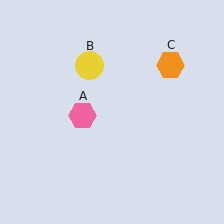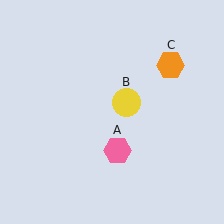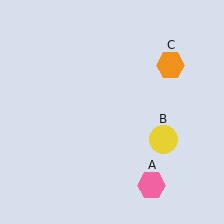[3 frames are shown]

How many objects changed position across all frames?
2 objects changed position: pink hexagon (object A), yellow circle (object B).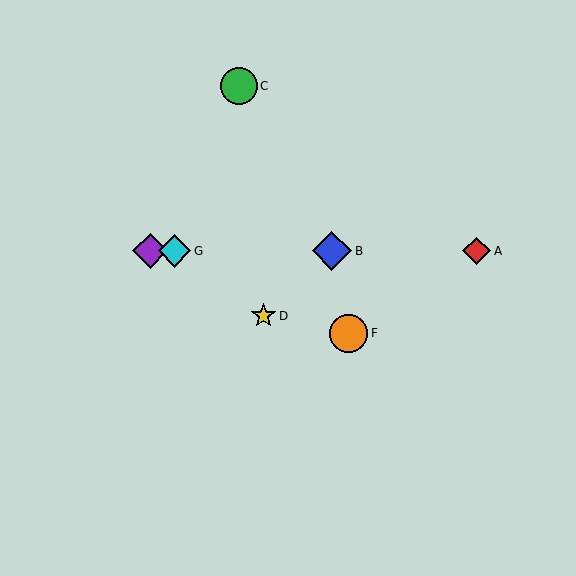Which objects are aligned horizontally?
Objects A, B, E, G are aligned horizontally.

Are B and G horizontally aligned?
Yes, both are at y≈251.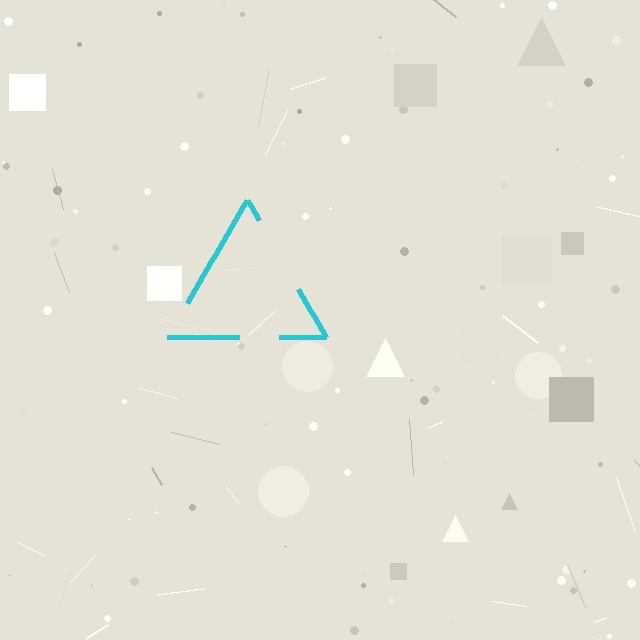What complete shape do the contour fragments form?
The contour fragments form a triangle.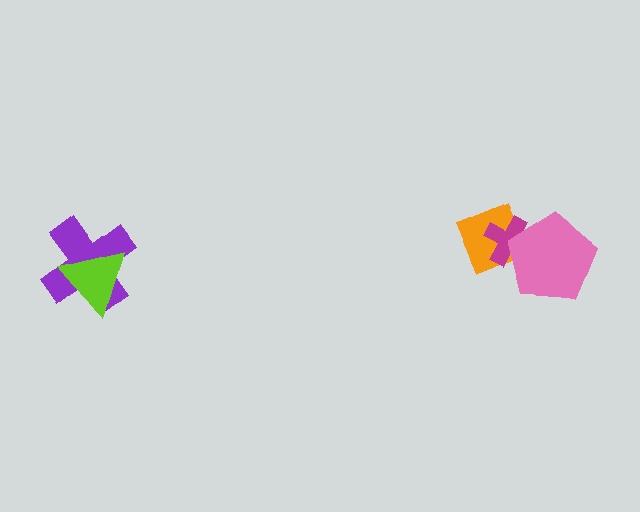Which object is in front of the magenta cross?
The pink pentagon is in front of the magenta cross.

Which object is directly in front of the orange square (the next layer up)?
The magenta cross is directly in front of the orange square.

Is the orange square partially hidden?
Yes, it is partially covered by another shape.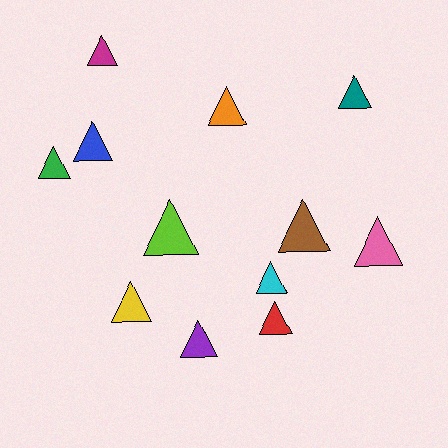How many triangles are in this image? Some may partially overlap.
There are 12 triangles.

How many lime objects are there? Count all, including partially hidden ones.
There is 1 lime object.